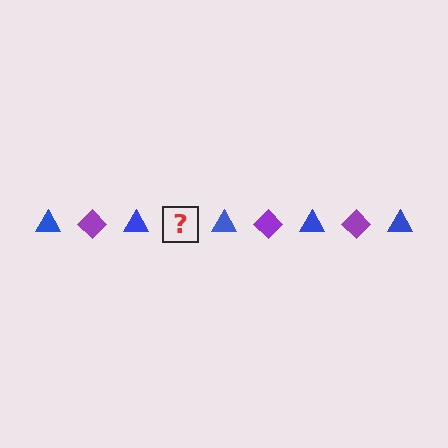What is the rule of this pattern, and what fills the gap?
The rule is that the pattern alternates between blue triangle and purple diamond. The gap should be filled with a purple diamond.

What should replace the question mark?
The question mark should be replaced with a purple diamond.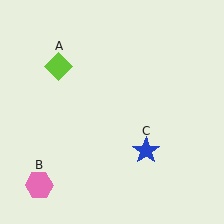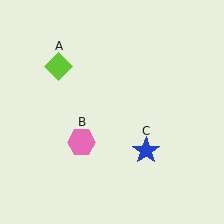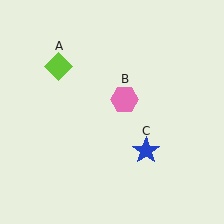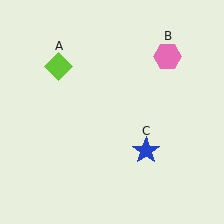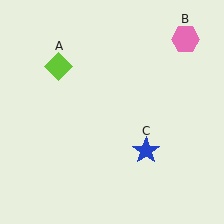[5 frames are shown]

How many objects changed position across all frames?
1 object changed position: pink hexagon (object B).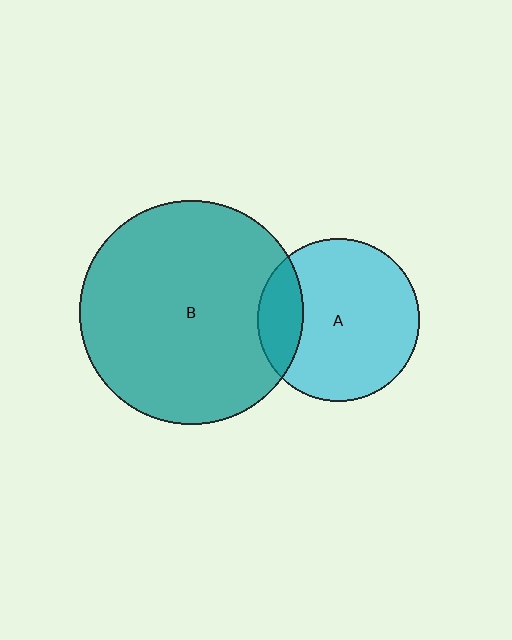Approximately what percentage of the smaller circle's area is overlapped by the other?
Approximately 20%.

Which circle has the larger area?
Circle B (teal).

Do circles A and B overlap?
Yes.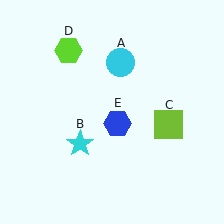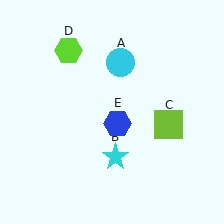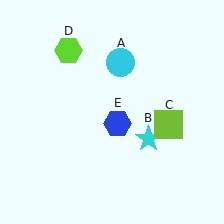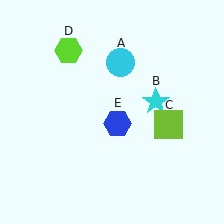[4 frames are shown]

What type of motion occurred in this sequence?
The cyan star (object B) rotated counterclockwise around the center of the scene.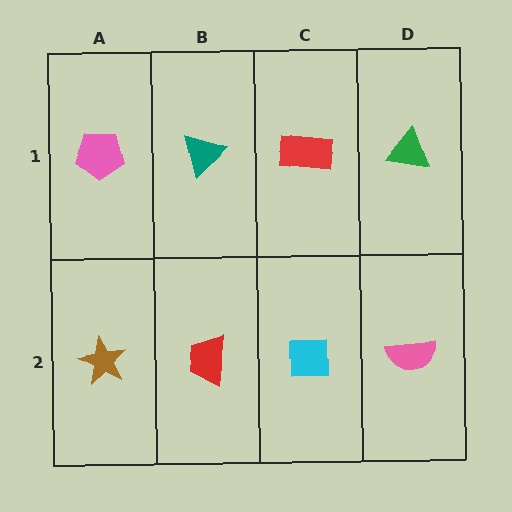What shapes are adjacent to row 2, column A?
A pink pentagon (row 1, column A), a red trapezoid (row 2, column B).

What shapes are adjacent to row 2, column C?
A red rectangle (row 1, column C), a red trapezoid (row 2, column B), a pink semicircle (row 2, column D).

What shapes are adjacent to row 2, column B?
A teal triangle (row 1, column B), a brown star (row 2, column A), a cyan square (row 2, column C).